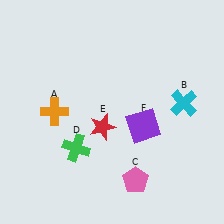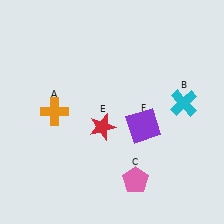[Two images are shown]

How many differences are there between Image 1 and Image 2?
There is 1 difference between the two images.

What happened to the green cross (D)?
The green cross (D) was removed in Image 2. It was in the bottom-left area of Image 1.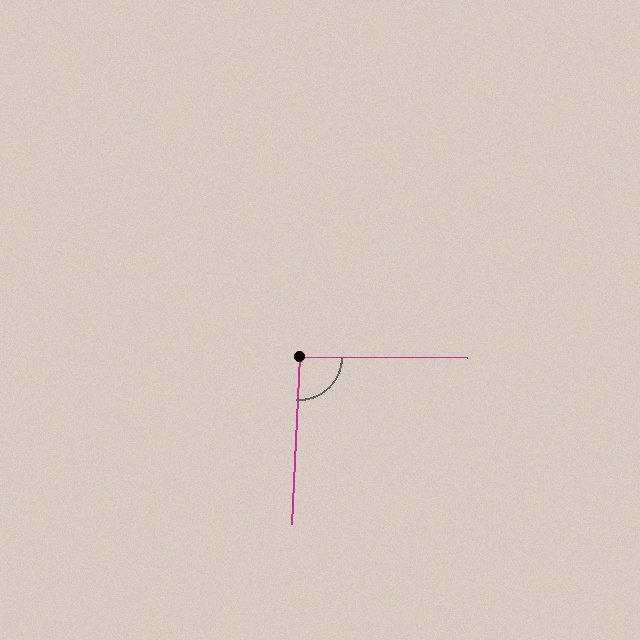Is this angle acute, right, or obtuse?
It is approximately a right angle.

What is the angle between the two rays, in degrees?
Approximately 92 degrees.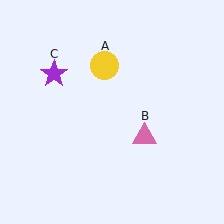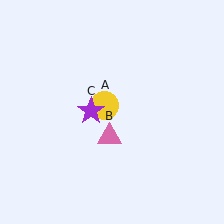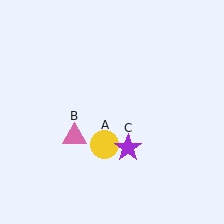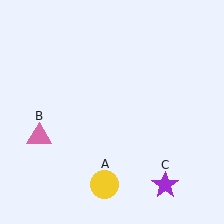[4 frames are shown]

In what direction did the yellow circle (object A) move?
The yellow circle (object A) moved down.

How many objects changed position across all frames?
3 objects changed position: yellow circle (object A), pink triangle (object B), purple star (object C).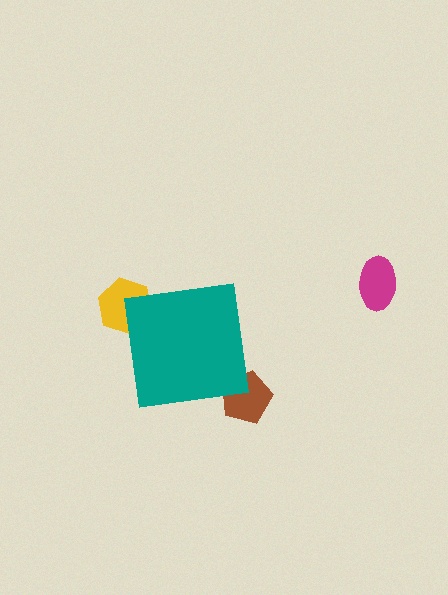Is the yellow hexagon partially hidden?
Yes, the yellow hexagon is partially hidden behind the teal square.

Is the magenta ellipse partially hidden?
No, the magenta ellipse is fully visible.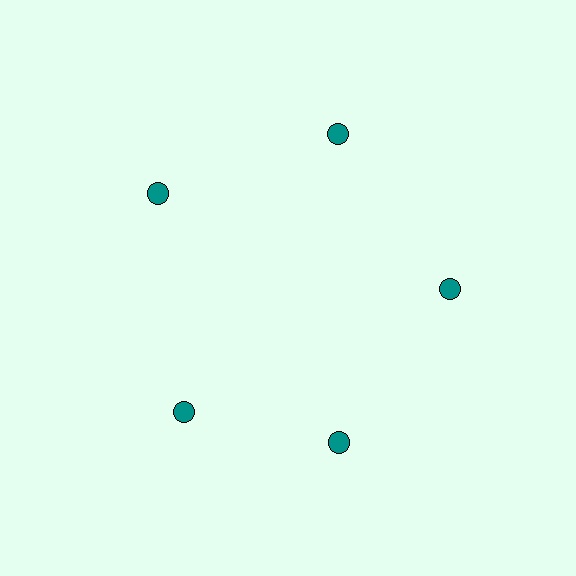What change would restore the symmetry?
The symmetry would be restored by rotating it back into even spacing with its neighbors so that all 5 circles sit at equal angles and equal distance from the center.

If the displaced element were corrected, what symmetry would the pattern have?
It would have 5-fold rotational symmetry — the pattern would map onto itself every 72 degrees.